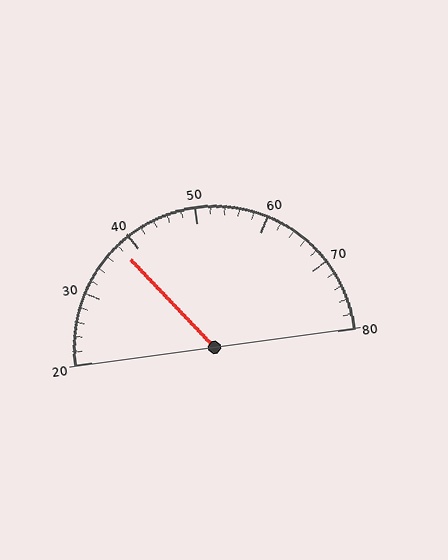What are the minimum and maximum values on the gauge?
The gauge ranges from 20 to 80.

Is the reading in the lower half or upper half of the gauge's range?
The reading is in the lower half of the range (20 to 80).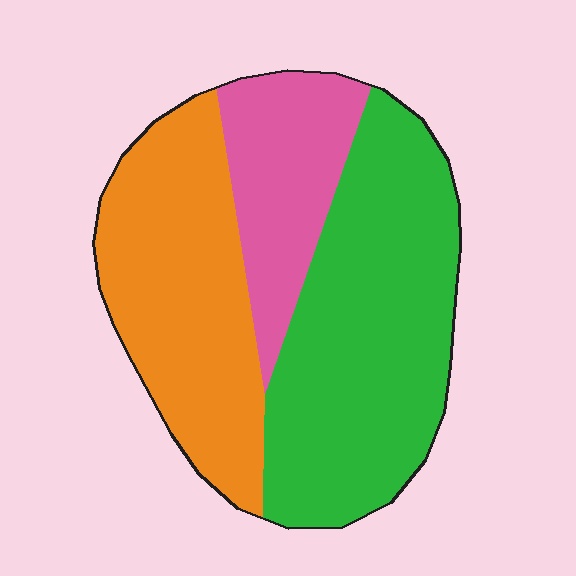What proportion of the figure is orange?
Orange takes up between a quarter and a half of the figure.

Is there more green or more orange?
Green.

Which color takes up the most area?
Green, at roughly 45%.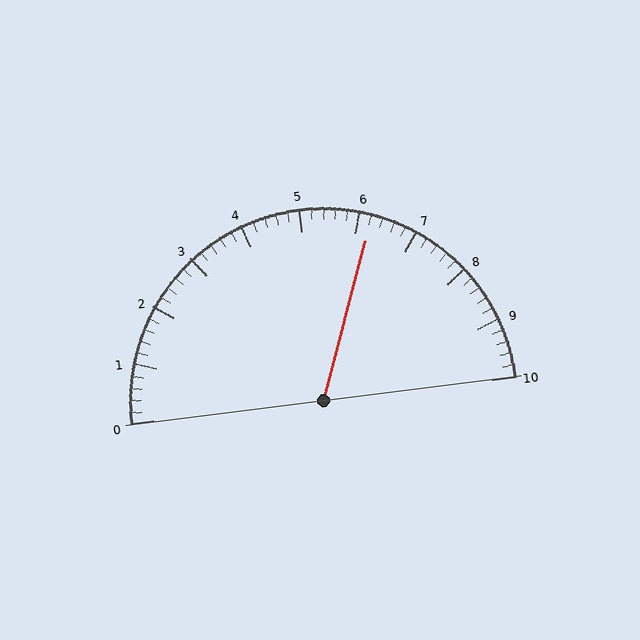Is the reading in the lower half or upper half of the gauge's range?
The reading is in the upper half of the range (0 to 10).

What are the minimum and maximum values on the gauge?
The gauge ranges from 0 to 10.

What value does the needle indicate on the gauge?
The needle indicates approximately 6.2.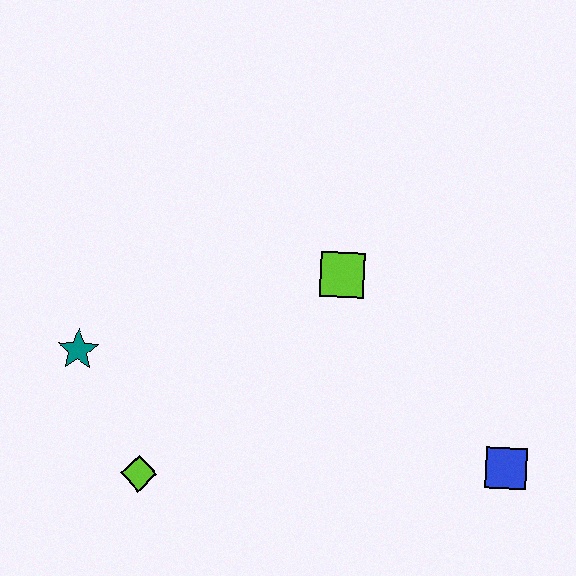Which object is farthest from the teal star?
The blue square is farthest from the teal star.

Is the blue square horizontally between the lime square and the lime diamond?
No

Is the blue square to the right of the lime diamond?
Yes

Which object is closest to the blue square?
The lime square is closest to the blue square.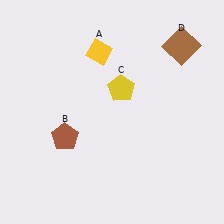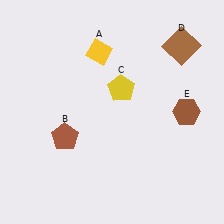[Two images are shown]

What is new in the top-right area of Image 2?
A brown hexagon (E) was added in the top-right area of Image 2.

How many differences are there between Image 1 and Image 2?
There is 1 difference between the two images.